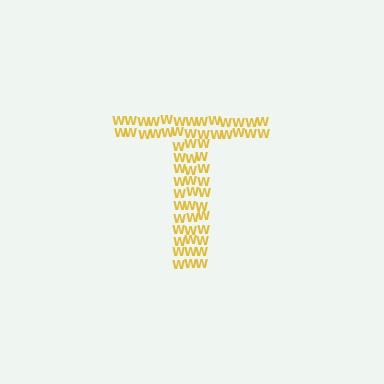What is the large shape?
The large shape is the letter T.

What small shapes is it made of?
It is made of small letter W's.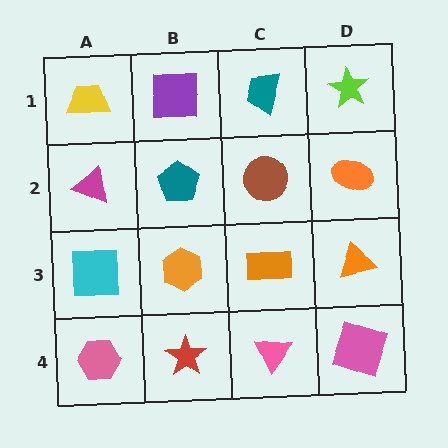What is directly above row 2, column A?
A yellow trapezoid.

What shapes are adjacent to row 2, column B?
A purple square (row 1, column B), an orange hexagon (row 3, column B), a magenta triangle (row 2, column A), a brown circle (row 2, column C).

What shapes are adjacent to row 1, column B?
A teal pentagon (row 2, column B), a yellow trapezoid (row 1, column A), a teal trapezoid (row 1, column C).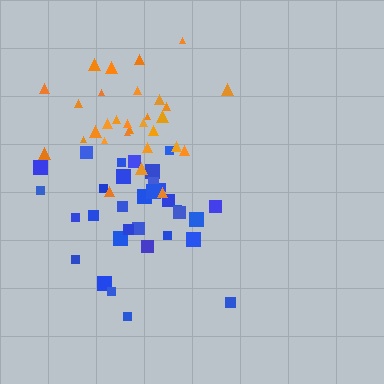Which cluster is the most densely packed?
Orange.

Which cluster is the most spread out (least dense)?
Blue.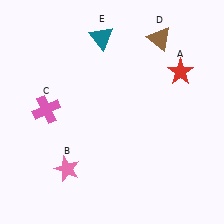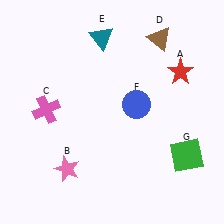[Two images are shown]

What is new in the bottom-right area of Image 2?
A green square (G) was added in the bottom-right area of Image 2.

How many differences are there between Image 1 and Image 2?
There are 2 differences between the two images.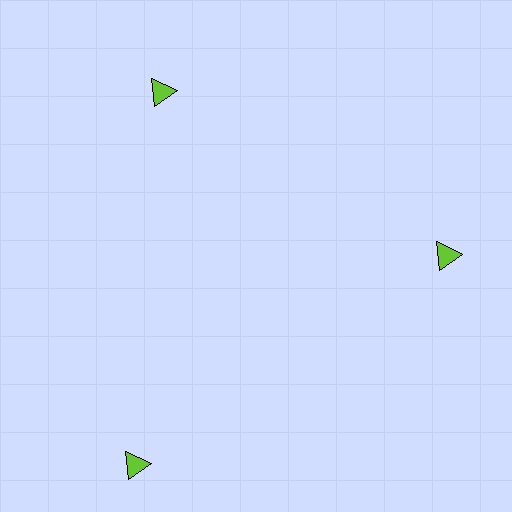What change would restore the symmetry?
The symmetry would be restored by moving it inward, back onto the ring so that all 3 triangles sit at equal angles and equal distance from the center.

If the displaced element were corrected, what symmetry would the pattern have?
It would have 3-fold rotational symmetry — the pattern would map onto itself every 120 degrees.